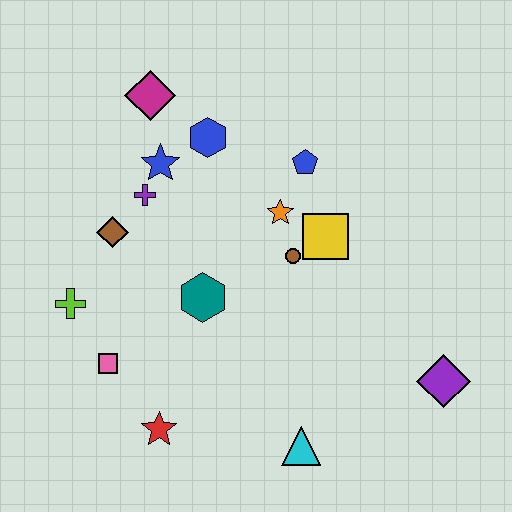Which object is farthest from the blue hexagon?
The purple diamond is farthest from the blue hexagon.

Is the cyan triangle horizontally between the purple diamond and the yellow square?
No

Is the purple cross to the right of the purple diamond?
No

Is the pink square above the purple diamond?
Yes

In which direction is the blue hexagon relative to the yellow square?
The blue hexagon is to the left of the yellow square.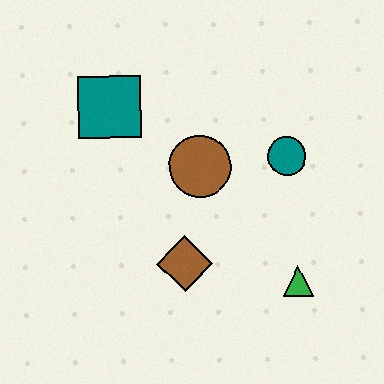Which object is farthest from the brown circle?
The green triangle is farthest from the brown circle.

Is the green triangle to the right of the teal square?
Yes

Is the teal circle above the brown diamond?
Yes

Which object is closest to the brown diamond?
The brown circle is closest to the brown diamond.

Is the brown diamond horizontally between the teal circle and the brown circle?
No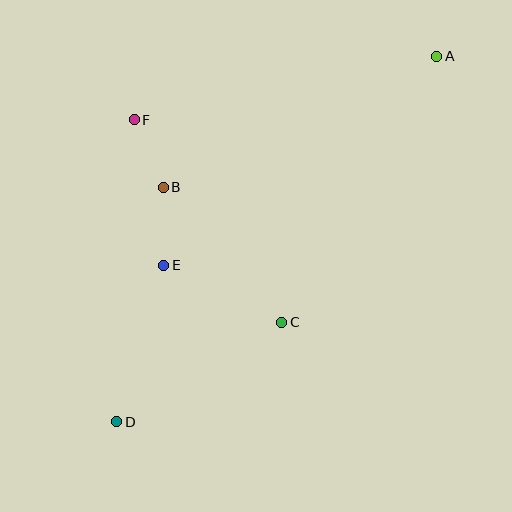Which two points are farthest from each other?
Points A and D are farthest from each other.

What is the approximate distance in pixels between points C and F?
The distance between C and F is approximately 250 pixels.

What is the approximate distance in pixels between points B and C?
The distance between B and C is approximately 179 pixels.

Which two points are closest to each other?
Points B and F are closest to each other.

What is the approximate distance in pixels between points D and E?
The distance between D and E is approximately 163 pixels.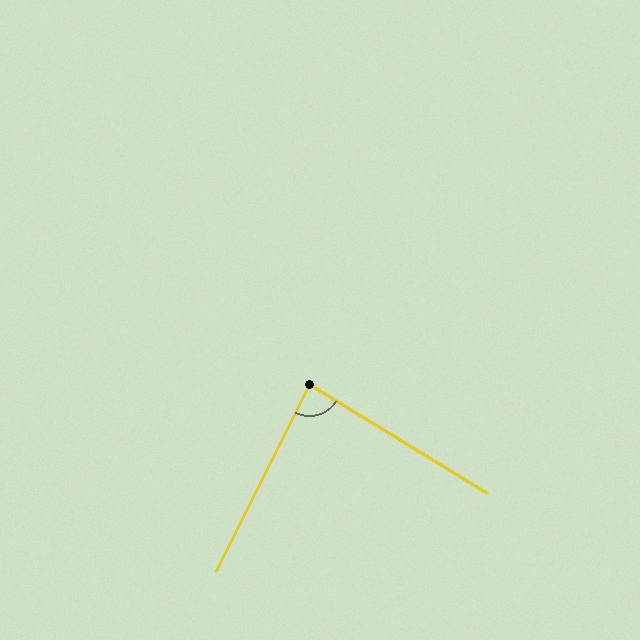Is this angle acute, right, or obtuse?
It is acute.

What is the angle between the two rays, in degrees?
Approximately 85 degrees.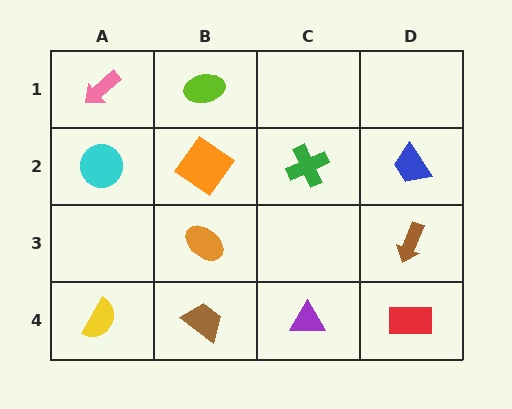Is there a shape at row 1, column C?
No, that cell is empty.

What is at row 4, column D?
A red rectangle.